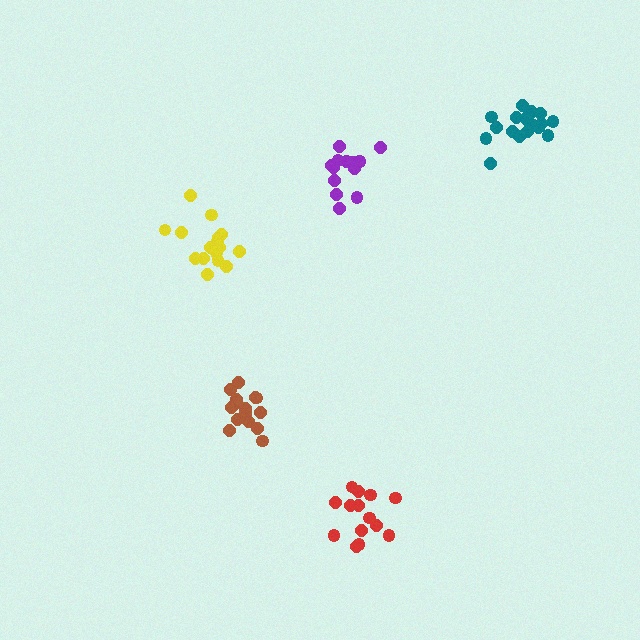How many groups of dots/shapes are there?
There are 5 groups.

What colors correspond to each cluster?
The clusters are colored: red, yellow, teal, brown, purple.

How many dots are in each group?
Group 1: 14 dots, Group 2: 17 dots, Group 3: 18 dots, Group 4: 15 dots, Group 5: 14 dots (78 total).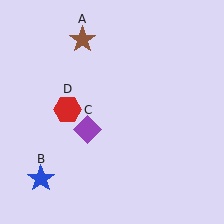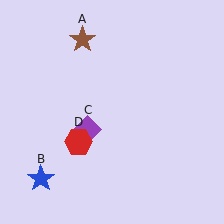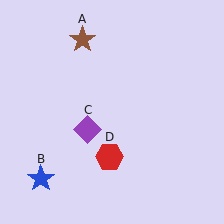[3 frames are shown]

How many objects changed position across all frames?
1 object changed position: red hexagon (object D).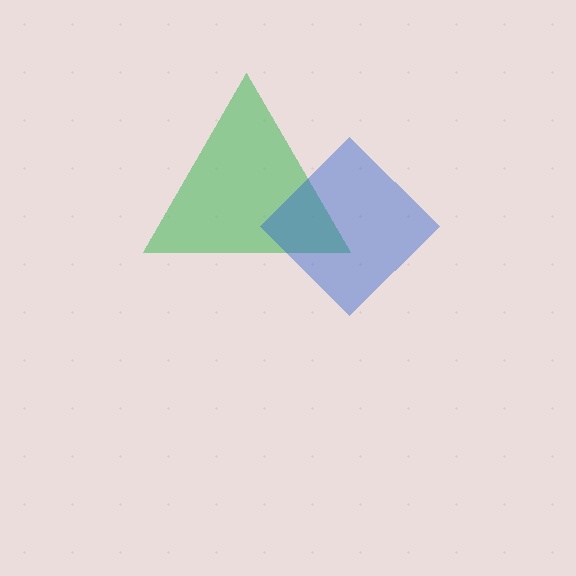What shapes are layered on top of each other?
The layered shapes are: a green triangle, a blue diamond.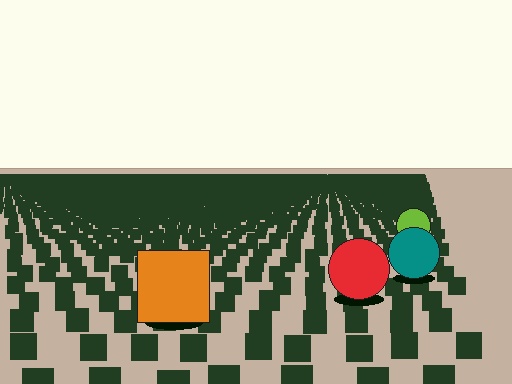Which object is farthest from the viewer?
The lime circle is farthest from the viewer. It appears smaller and the ground texture around it is denser.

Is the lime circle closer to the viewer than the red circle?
No. The red circle is closer — you can tell from the texture gradient: the ground texture is coarser near it.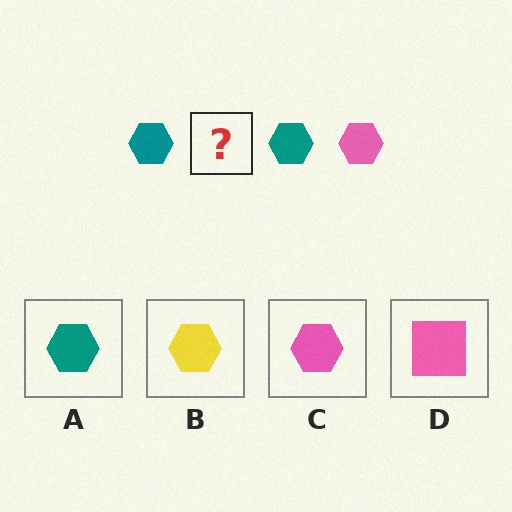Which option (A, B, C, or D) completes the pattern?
C.